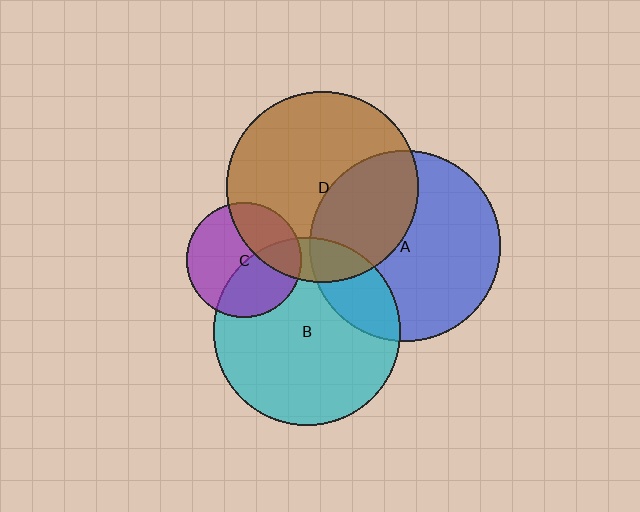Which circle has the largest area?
Circle D (brown).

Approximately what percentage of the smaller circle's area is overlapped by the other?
Approximately 20%.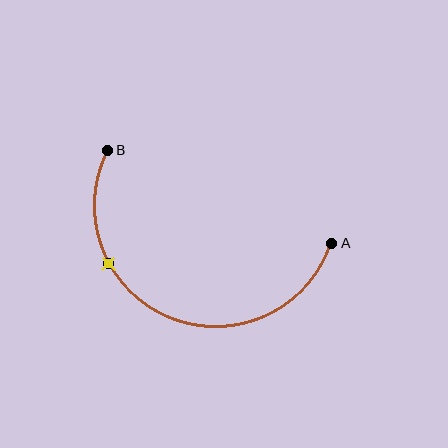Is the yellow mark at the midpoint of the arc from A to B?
No. The yellow mark lies on the arc but is closer to endpoint B. The arc midpoint would be at the point on the curve equidistant along the arc from both A and B.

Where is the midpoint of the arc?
The arc midpoint is the point on the curve farthest from the straight line joining A and B. It sits below that line.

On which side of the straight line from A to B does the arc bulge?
The arc bulges below the straight line connecting A and B.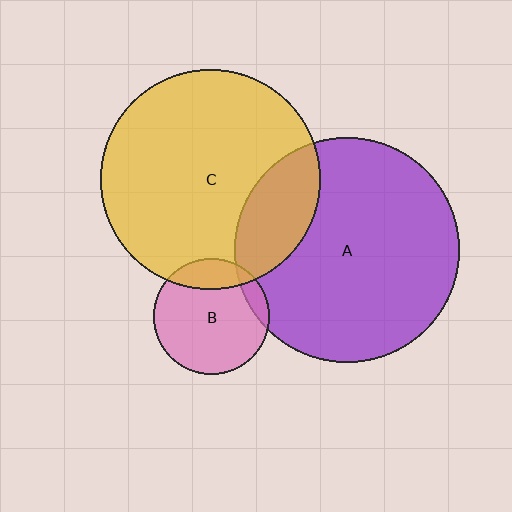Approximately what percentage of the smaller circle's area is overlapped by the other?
Approximately 20%.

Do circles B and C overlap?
Yes.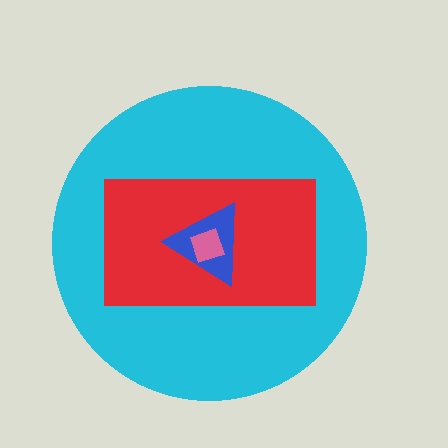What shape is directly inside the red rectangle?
The blue triangle.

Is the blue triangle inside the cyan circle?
Yes.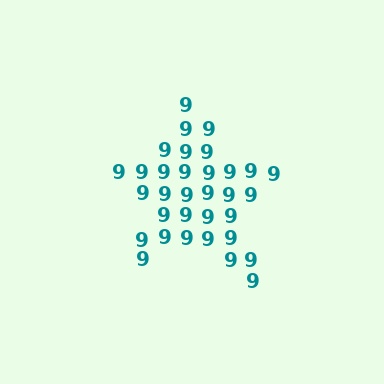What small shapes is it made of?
It is made of small digit 9's.